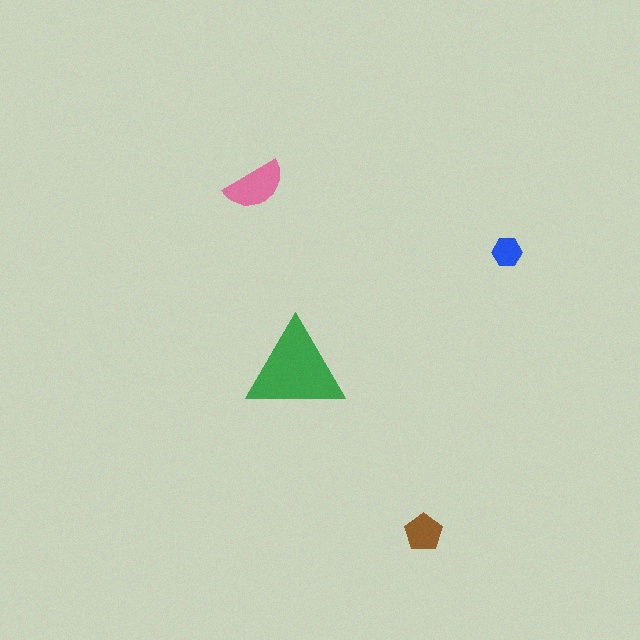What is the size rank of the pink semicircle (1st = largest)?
2nd.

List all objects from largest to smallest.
The green triangle, the pink semicircle, the brown pentagon, the blue hexagon.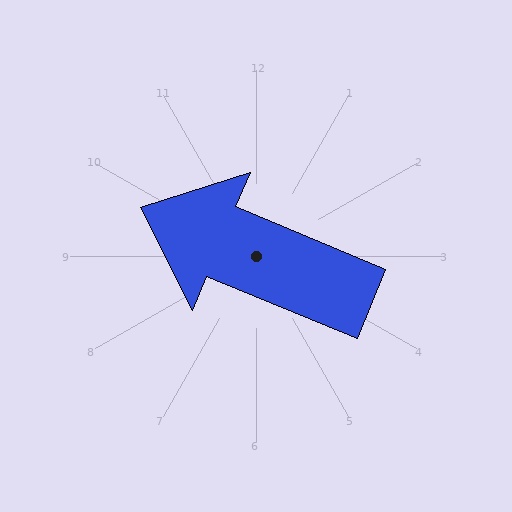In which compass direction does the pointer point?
Northwest.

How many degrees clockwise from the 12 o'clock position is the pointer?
Approximately 293 degrees.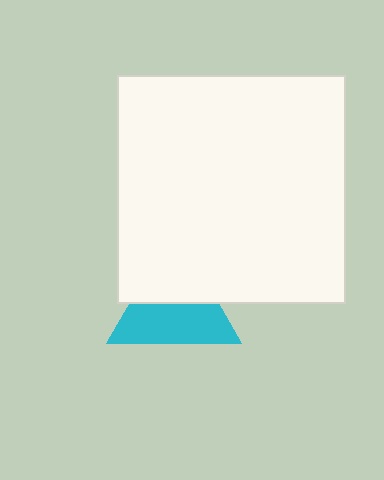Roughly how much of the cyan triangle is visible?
About half of it is visible (roughly 56%).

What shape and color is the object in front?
The object in front is a white square.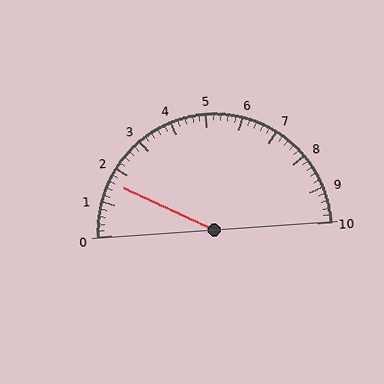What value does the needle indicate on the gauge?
The needle indicates approximately 1.6.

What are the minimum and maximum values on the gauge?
The gauge ranges from 0 to 10.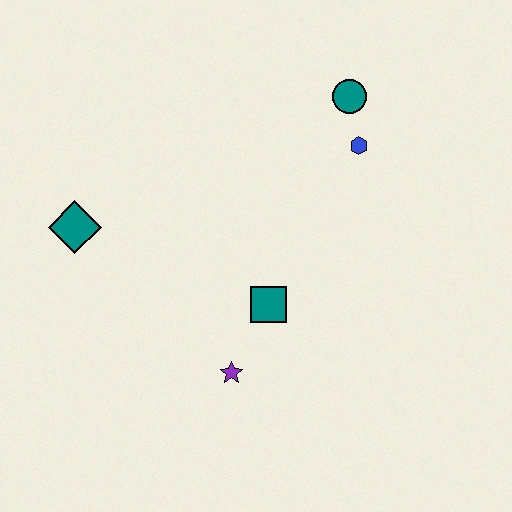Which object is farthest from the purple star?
The teal circle is farthest from the purple star.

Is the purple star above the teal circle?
No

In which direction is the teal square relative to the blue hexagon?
The teal square is below the blue hexagon.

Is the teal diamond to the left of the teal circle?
Yes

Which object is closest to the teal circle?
The blue hexagon is closest to the teal circle.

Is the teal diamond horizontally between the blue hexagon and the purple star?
No